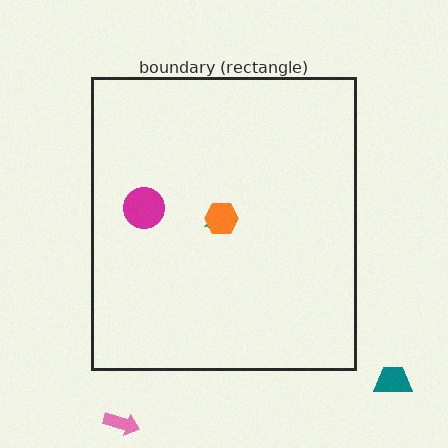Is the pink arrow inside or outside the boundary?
Outside.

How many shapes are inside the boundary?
3 inside, 2 outside.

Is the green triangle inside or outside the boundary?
Inside.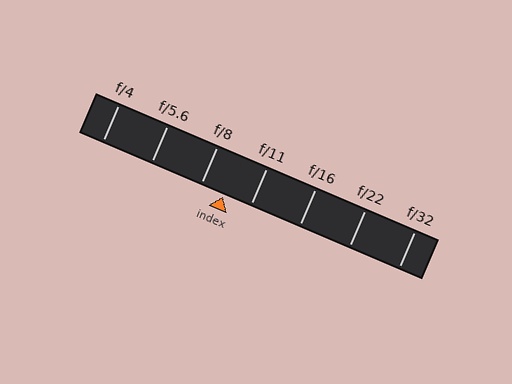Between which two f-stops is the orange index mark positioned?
The index mark is between f/8 and f/11.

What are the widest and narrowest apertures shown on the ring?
The widest aperture shown is f/4 and the narrowest is f/32.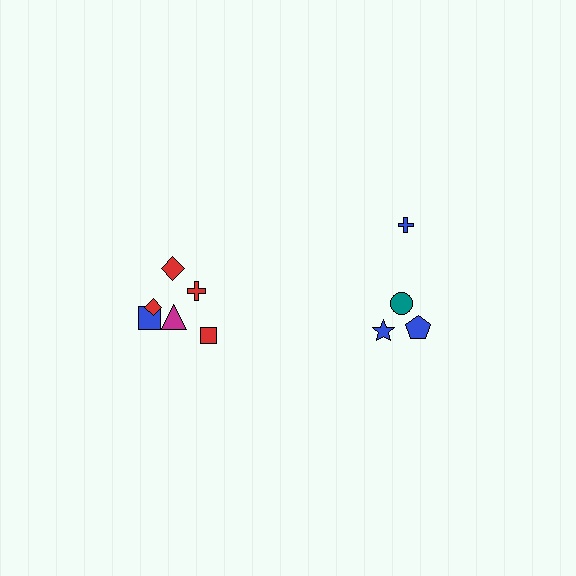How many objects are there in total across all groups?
There are 10 objects.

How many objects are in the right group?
There are 4 objects.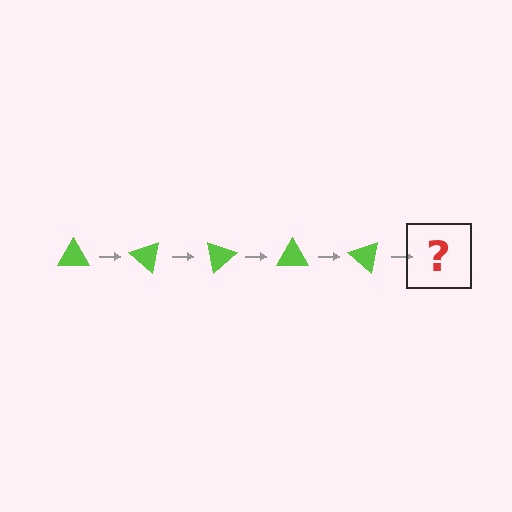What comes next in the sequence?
The next element should be a lime triangle rotated 200 degrees.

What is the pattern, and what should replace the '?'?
The pattern is that the triangle rotates 40 degrees each step. The '?' should be a lime triangle rotated 200 degrees.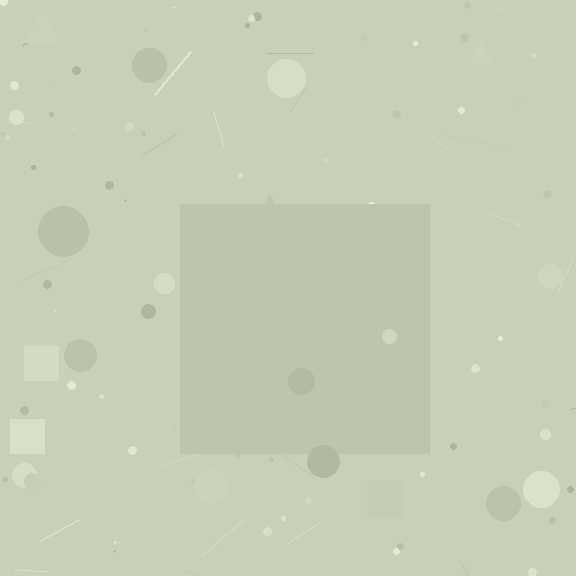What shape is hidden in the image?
A square is hidden in the image.